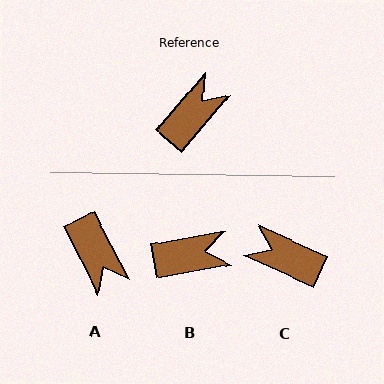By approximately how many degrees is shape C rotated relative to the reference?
Approximately 106 degrees counter-clockwise.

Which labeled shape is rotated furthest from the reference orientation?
A, about 113 degrees away.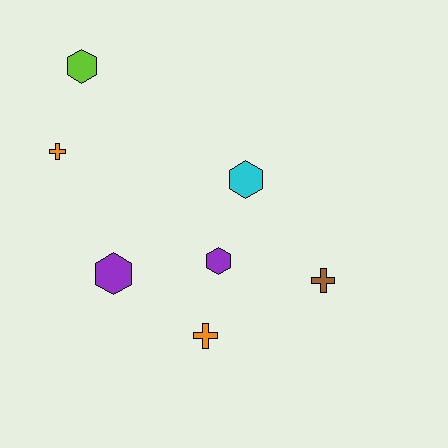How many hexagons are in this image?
There are 4 hexagons.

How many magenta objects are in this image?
There are no magenta objects.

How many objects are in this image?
There are 7 objects.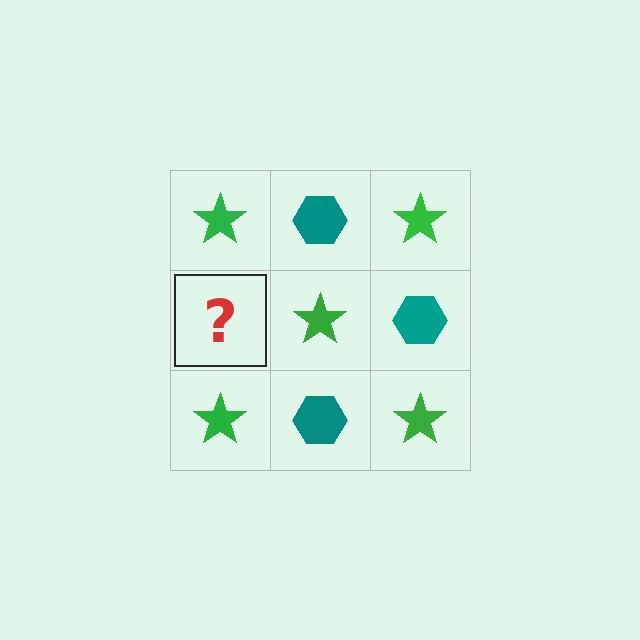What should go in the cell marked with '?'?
The missing cell should contain a teal hexagon.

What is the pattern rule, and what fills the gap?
The rule is that it alternates green star and teal hexagon in a checkerboard pattern. The gap should be filled with a teal hexagon.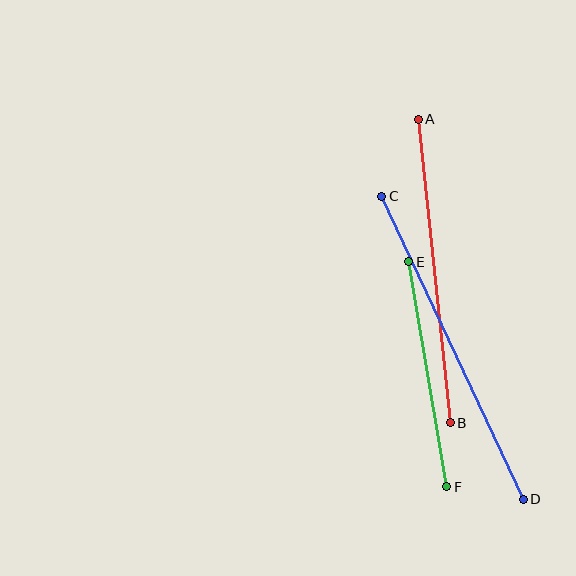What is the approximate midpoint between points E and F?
The midpoint is at approximately (428, 374) pixels.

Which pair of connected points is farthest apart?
Points C and D are farthest apart.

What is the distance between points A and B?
The distance is approximately 305 pixels.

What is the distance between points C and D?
The distance is approximately 335 pixels.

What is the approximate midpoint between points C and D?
The midpoint is at approximately (453, 348) pixels.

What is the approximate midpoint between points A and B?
The midpoint is at approximately (434, 271) pixels.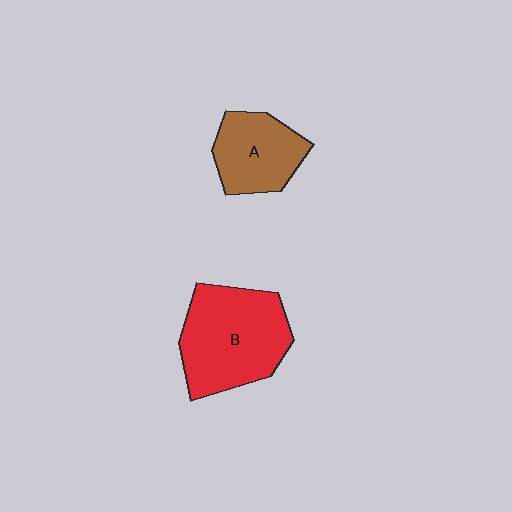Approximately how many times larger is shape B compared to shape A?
Approximately 1.6 times.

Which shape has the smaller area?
Shape A (brown).